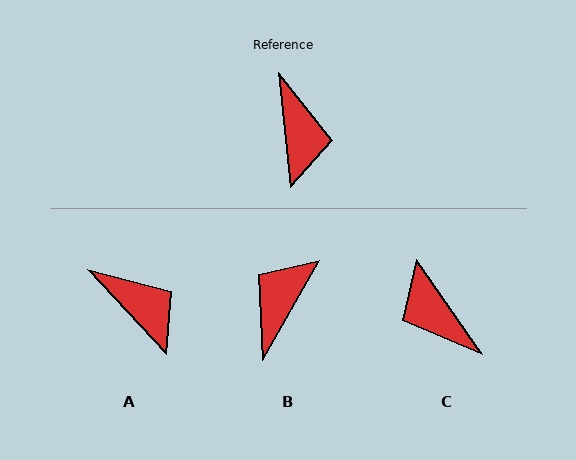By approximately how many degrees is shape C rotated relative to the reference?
Approximately 151 degrees clockwise.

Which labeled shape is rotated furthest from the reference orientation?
C, about 151 degrees away.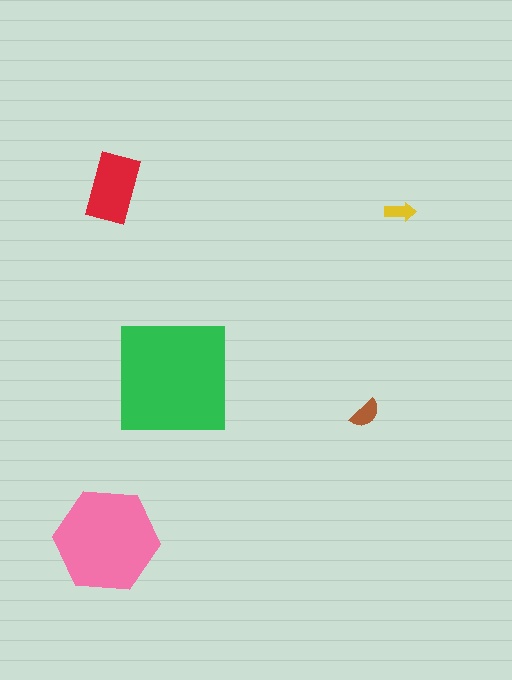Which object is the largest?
The green square.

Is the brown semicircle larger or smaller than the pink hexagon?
Smaller.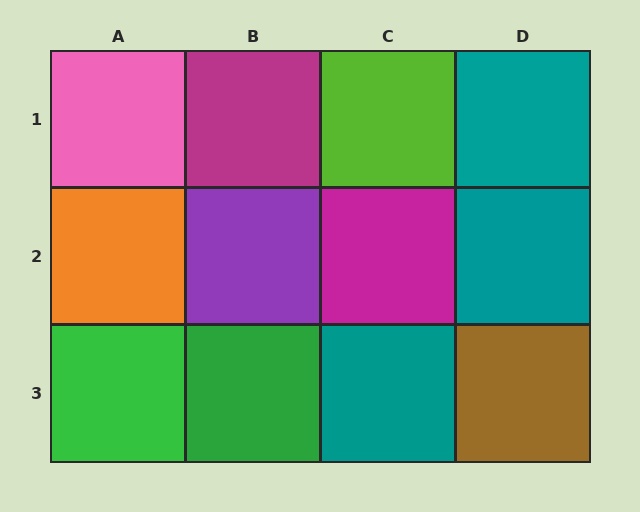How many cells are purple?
1 cell is purple.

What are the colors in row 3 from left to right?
Green, green, teal, brown.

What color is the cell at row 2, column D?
Teal.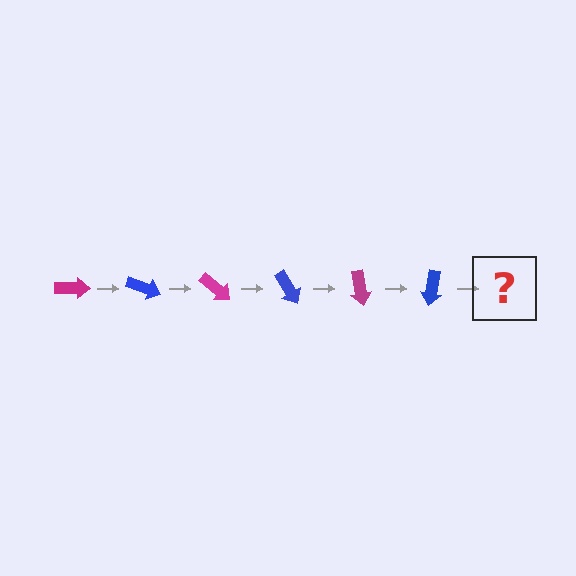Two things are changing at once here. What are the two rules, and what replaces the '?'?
The two rules are that it rotates 20 degrees each step and the color cycles through magenta and blue. The '?' should be a magenta arrow, rotated 120 degrees from the start.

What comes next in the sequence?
The next element should be a magenta arrow, rotated 120 degrees from the start.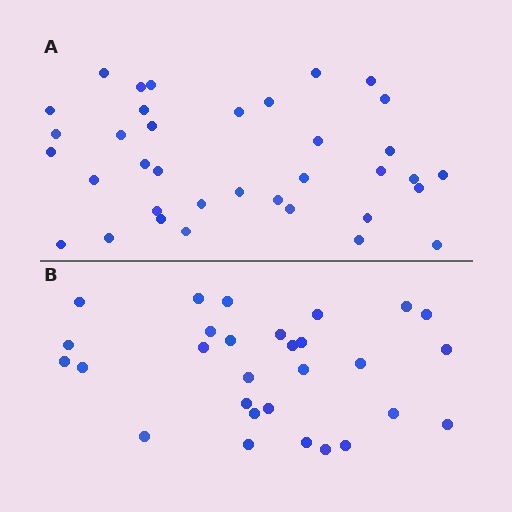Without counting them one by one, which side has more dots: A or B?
Region A (the top region) has more dots.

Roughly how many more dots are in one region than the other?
Region A has roughly 8 or so more dots than region B.